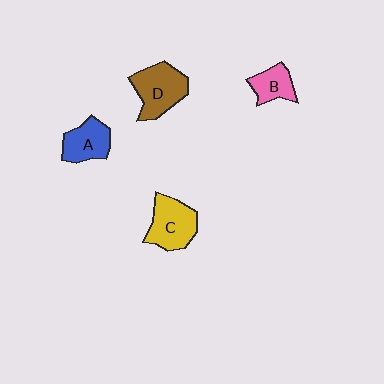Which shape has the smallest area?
Shape B (pink).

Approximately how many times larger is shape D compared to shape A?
Approximately 1.3 times.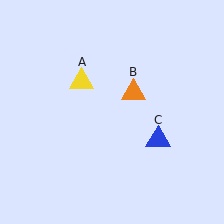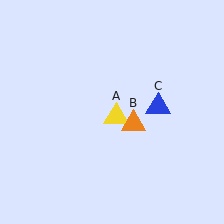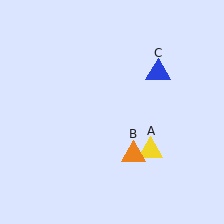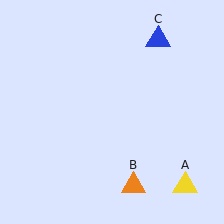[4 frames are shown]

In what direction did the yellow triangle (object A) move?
The yellow triangle (object A) moved down and to the right.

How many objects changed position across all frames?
3 objects changed position: yellow triangle (object A), orange triangle (object B), blue triangle (object C).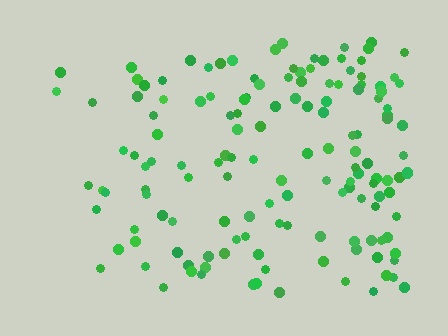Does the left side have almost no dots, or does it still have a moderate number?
Still a moderate number, just noticeably fewer than the right.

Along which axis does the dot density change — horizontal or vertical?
Horizontal.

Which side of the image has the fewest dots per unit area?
The left.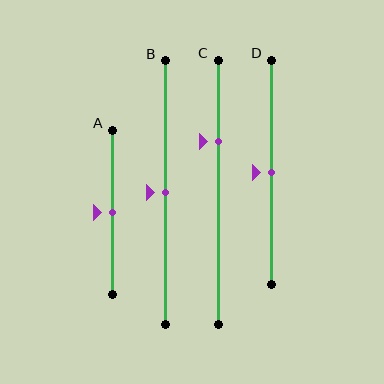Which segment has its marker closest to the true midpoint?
Segment A has its marker closest to the true midpoint.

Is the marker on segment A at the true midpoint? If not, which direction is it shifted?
Yes, the marker on segment A is at the true midpoint.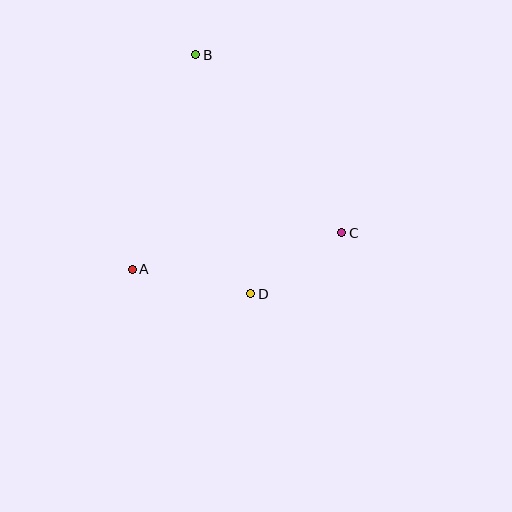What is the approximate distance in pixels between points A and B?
The distance between A and B is approximately 224 pixels.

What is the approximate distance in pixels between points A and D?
The distance between A and D is approximately 121 pixels.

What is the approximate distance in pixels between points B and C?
The distance between B and C is approximately 230 pixels.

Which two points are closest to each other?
Points C and D are closest to each other.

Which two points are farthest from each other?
Points B and D are farthest from each other.